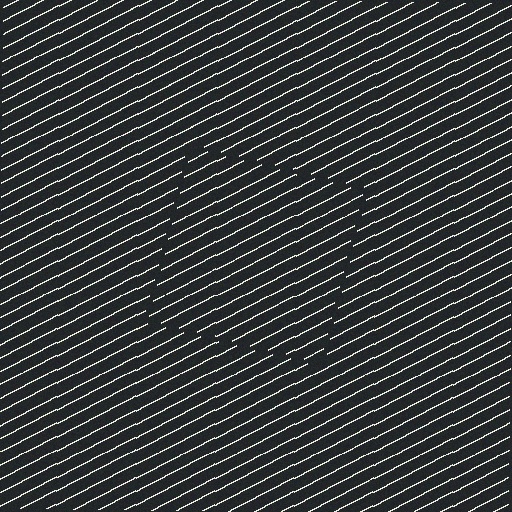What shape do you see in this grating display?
An illusory square. The interior of the shape contains the same grating, shifted by half a period — the contour is defined by the phase discontinuity where line-ends from the inner and outer gratings abut.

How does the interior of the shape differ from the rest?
The interior of the shape contains the same grating, shifted by half a period — the contour is defined by the phase discontinuity where line-ends from the inner and outer gratings abut.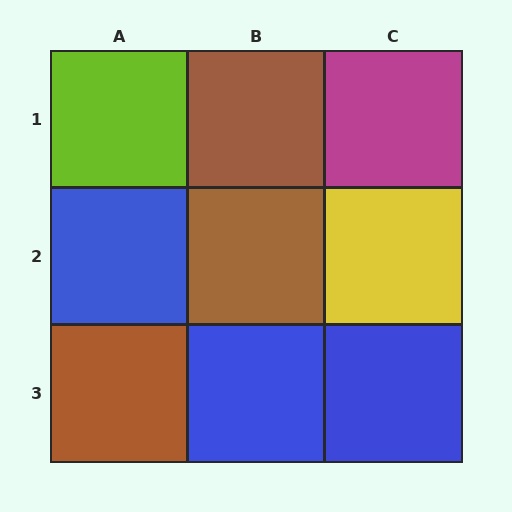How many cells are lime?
1 cell is lime.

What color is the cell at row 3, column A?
Brown.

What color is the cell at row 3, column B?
Blue.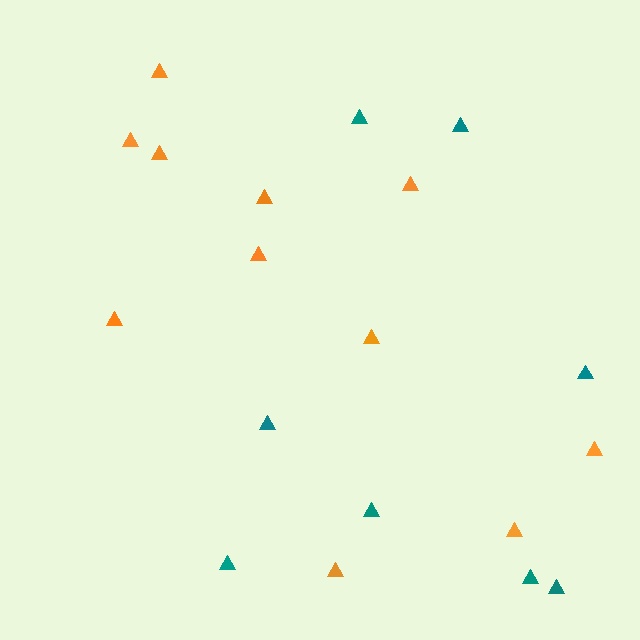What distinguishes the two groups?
There are 2 groups: one group of teal triangles (8) and one group of orange triangles (11).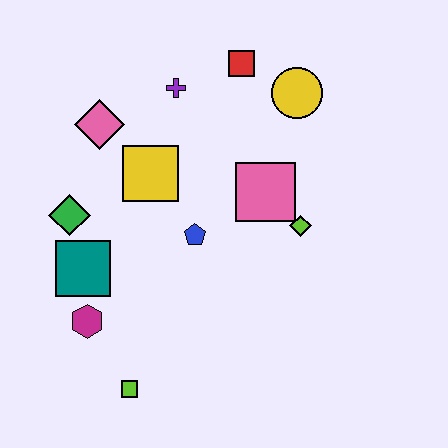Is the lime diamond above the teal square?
Yes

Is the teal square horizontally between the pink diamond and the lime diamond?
No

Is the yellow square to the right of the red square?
No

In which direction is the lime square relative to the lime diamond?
The lime square is to the left of the lime diamond.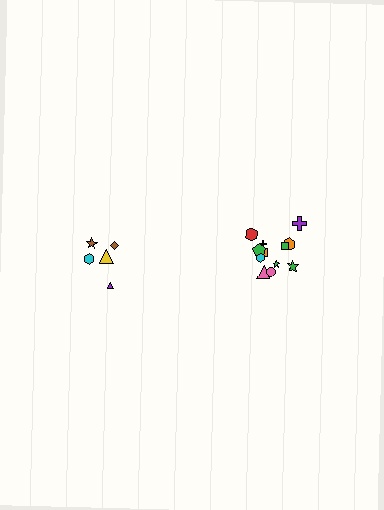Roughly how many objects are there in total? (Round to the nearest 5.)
Roughly 15 objects in total.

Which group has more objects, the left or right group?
The right group.